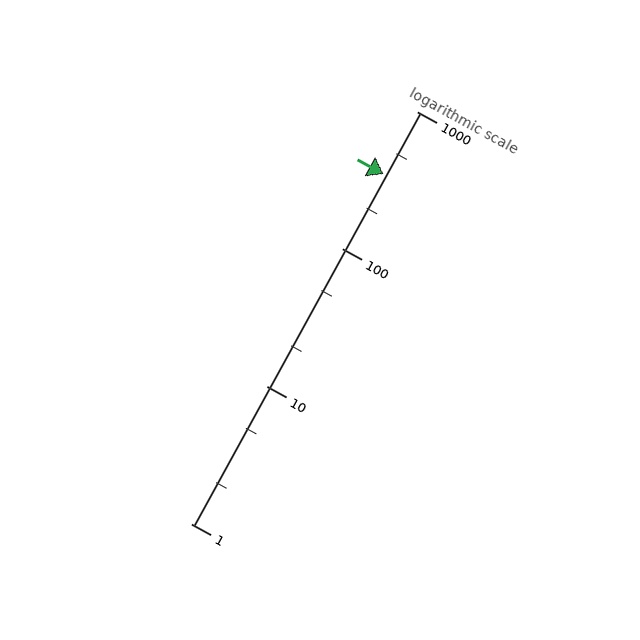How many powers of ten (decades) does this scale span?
The scale spans 3 decades, from 1 to 1000.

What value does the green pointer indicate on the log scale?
The pointer indicates approximately 350.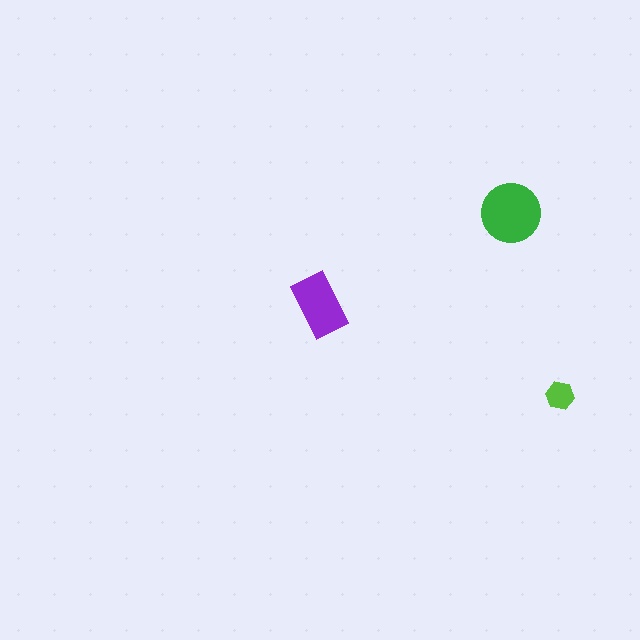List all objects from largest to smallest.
The green circle, the purple rectangle, the lime hexagon.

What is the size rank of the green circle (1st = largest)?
1st.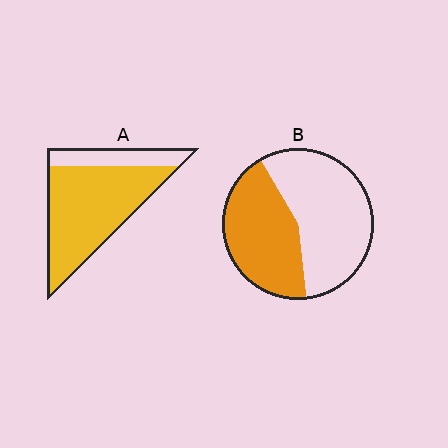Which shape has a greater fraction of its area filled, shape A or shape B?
Shape A.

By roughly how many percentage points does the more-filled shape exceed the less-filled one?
By roughly 35 percentage points (A over B).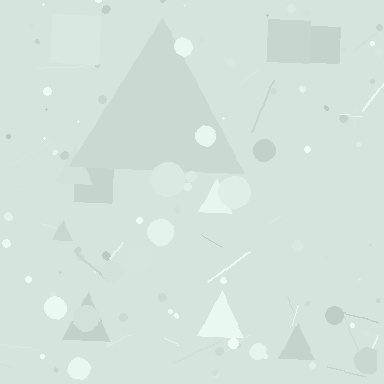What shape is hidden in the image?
A triangle is hidden in the image.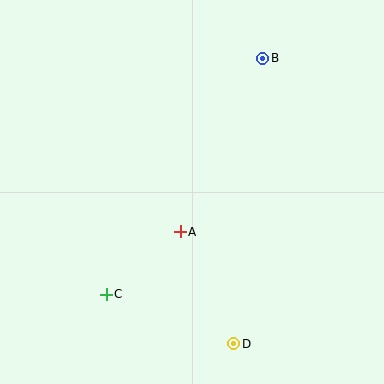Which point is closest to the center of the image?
Point A at (180, 232) is closest to the center.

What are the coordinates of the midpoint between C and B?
The midpoint between C and B is at (185, 176).